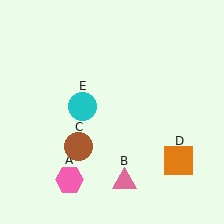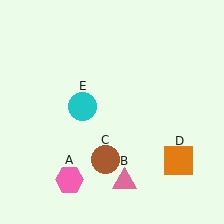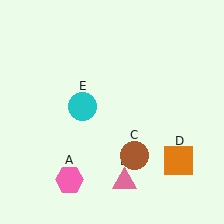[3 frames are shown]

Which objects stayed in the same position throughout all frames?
Pink hexagon (object A) and pink triangle (object B) and orange square (object D) and cyan circle (object E) remained stationary.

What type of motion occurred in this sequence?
The brown circle (object C) rotated counterclockwise around the center of the scene.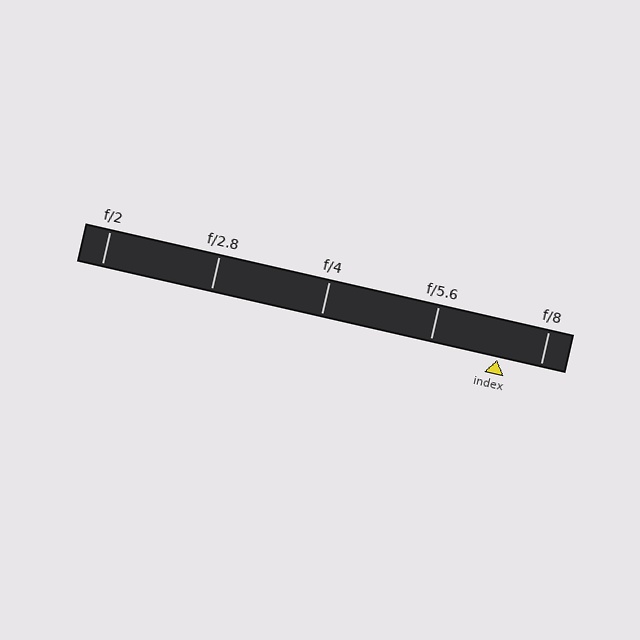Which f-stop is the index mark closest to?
The index mark is closest to f/8.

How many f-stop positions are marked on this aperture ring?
There are 5 f-stop positions marked.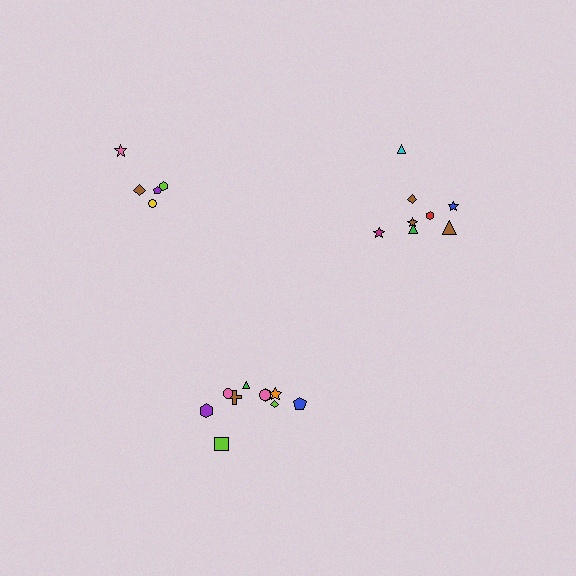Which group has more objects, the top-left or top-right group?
The top-right group.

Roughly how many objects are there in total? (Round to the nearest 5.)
Roughly 25 objects in total.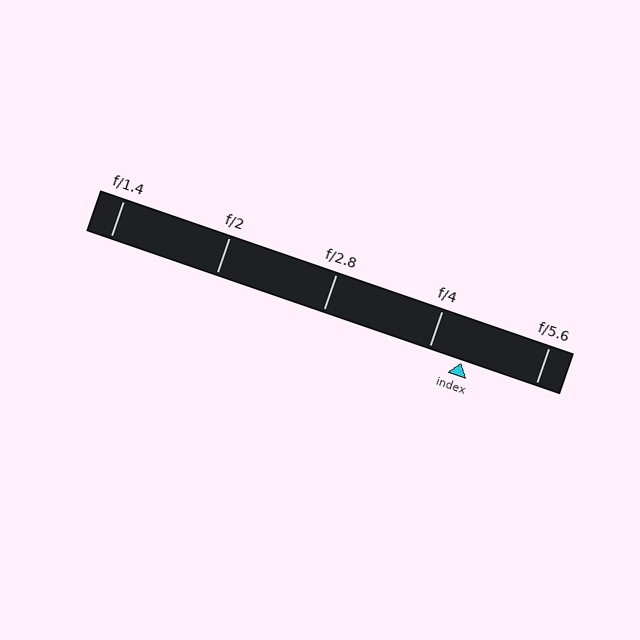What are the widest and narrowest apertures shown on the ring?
The widest aperture shown is f/1.4 and the narrowest is f/5.6.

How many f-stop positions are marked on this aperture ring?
There are 5 f-stop positions marked.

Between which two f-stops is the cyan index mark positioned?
The index mark is between f/4 and f/5.6.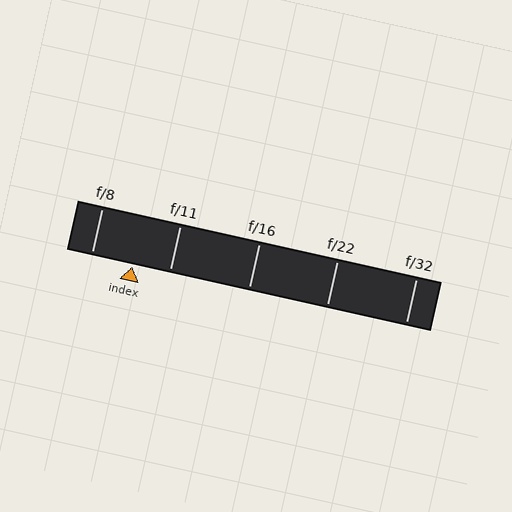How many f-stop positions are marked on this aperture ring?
There are 5 f-stop positions marked.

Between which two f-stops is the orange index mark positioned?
The index mark is between f/8 and f/11.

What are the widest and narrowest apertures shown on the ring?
The widest aperture shown is f/8 and the narrowest is f/32.